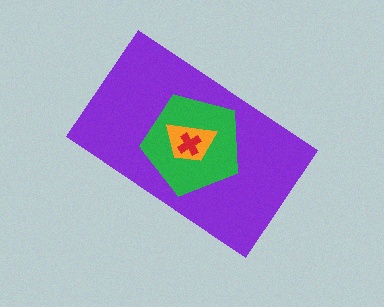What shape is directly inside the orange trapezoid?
The red cross.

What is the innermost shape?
The red cross.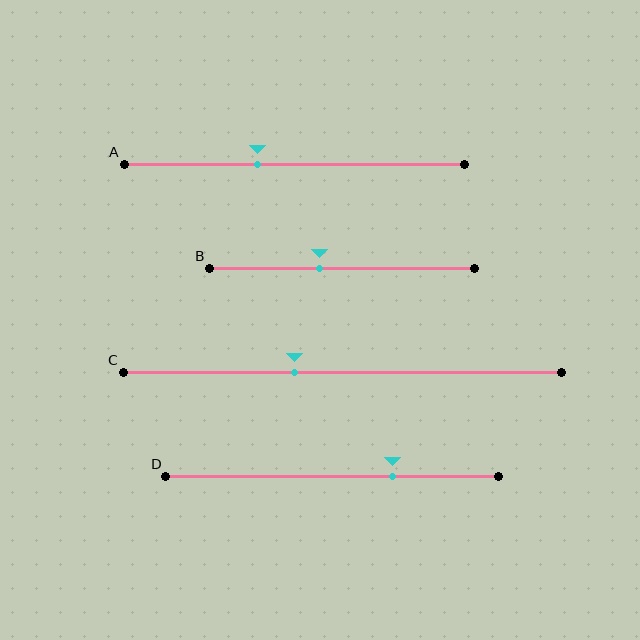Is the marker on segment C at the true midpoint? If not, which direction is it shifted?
No, the marker on segment C is shifted to the left by about 11% of the segment length.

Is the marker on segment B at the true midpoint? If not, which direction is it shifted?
No, the marker on segment B is shifted to the left by about 8% of the segment length.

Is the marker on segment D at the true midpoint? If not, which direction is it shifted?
No, the marker on segment D is shifted to the right by about 18% of the segment length.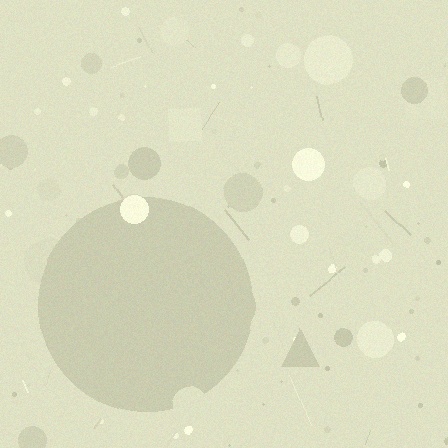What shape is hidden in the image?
A circle is hidden in the image.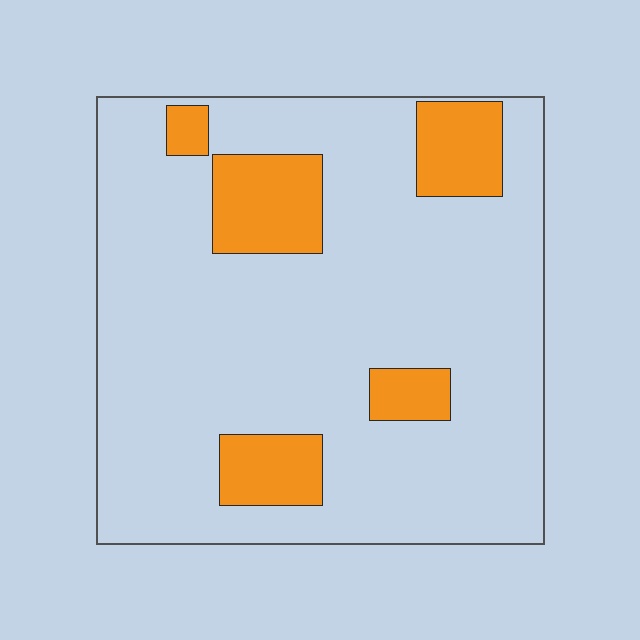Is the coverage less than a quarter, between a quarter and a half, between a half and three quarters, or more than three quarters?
Less than a quarter.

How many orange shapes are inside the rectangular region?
5.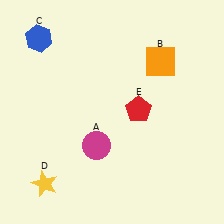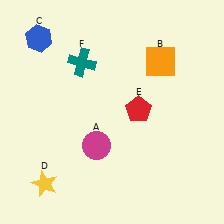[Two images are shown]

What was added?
A teal cross (F) was added in Image 2.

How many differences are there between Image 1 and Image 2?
There is 1 difference between the two images.